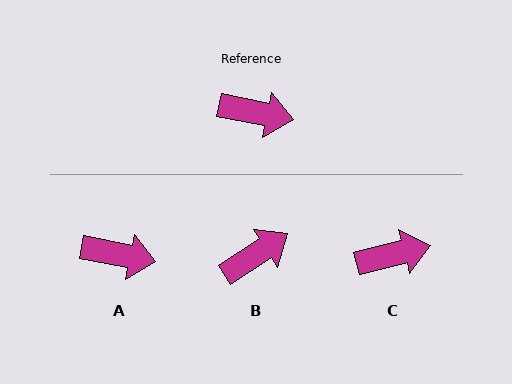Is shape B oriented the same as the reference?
No, it is off by about 44 degrees.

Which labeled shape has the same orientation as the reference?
A.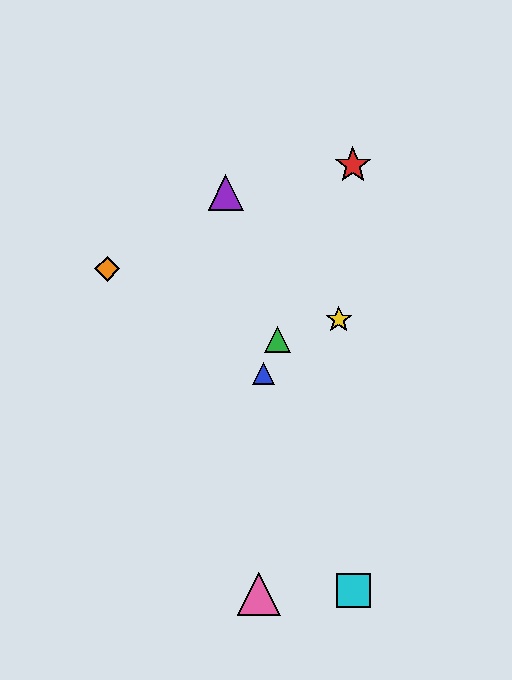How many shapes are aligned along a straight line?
3 shapes (the red star, the blue triangle, the green triangle) are aligned along a straight line.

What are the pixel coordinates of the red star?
The red star is at (353, 165).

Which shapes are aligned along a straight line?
The red star, the blue triangle, the green triangle are aligned along a straight line.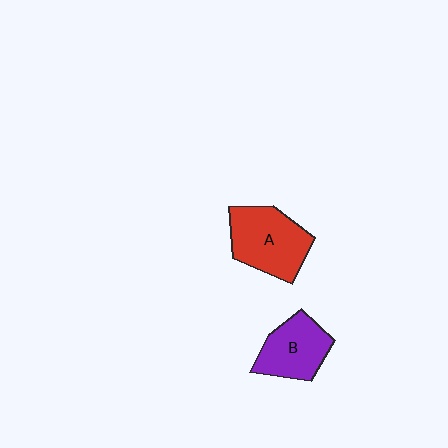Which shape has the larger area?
Shape A (red).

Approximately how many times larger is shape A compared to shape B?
Approximately 1.2 times.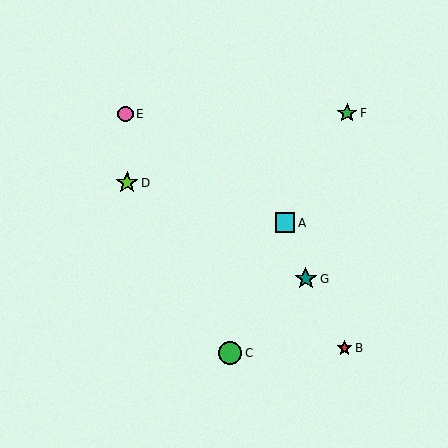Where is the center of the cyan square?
The center of the cyan square is at (285, 223).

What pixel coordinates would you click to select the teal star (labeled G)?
Click at (306, 279) to select the teal star G.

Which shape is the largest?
The green circle (labeled C) is the largest.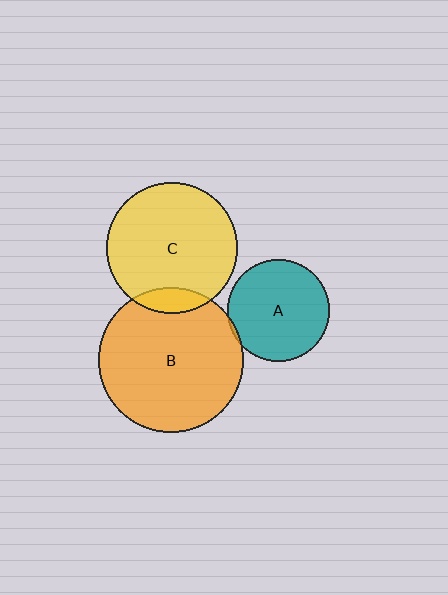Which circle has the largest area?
Circle B (orange).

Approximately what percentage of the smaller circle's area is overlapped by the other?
Approximately 10%.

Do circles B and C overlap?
Yes.